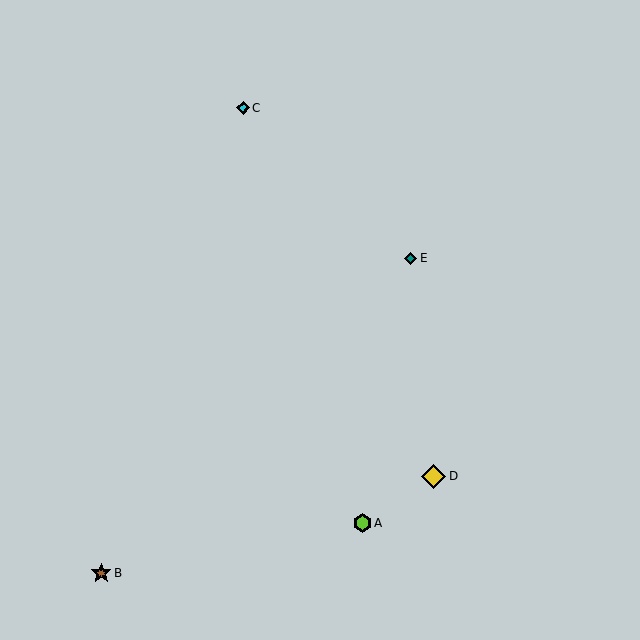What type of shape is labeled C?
Shape C is a cyan diamond.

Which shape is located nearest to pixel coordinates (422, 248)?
The teal diamond (labeled E) at (411, 258) is nearest to that location.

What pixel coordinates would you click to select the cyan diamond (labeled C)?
Click at (243, 108) to select the cyan diamond C.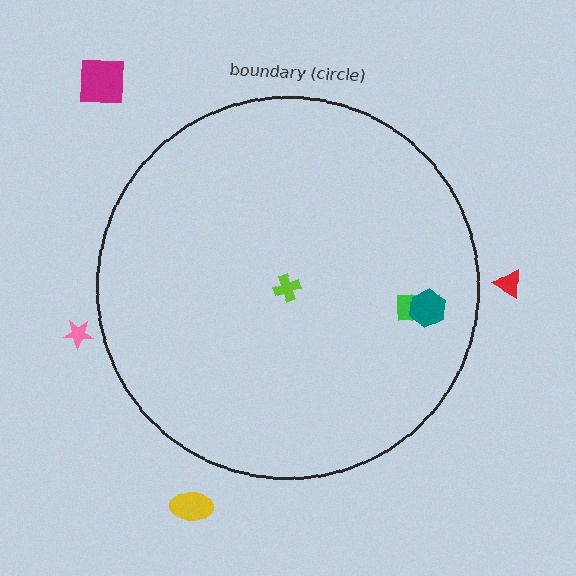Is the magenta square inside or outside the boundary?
Outside.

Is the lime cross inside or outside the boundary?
Inside.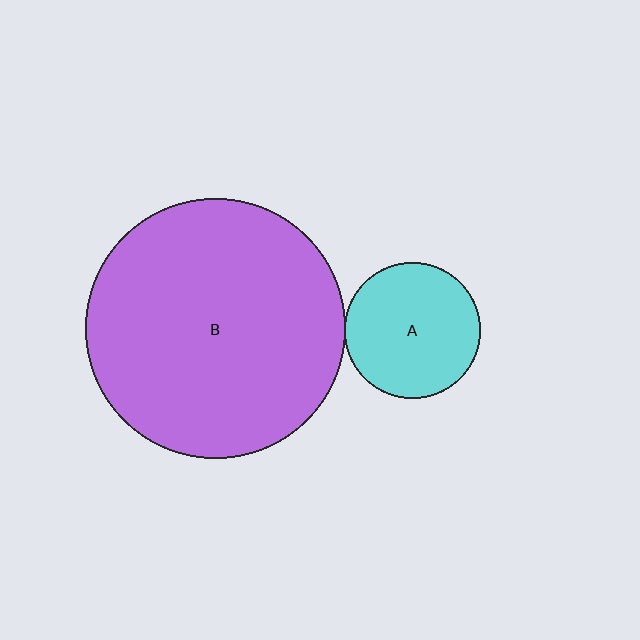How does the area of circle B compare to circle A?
Approximately 3.7 times.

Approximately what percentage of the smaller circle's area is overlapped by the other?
Approximately 5%.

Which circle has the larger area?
Circle B (purple).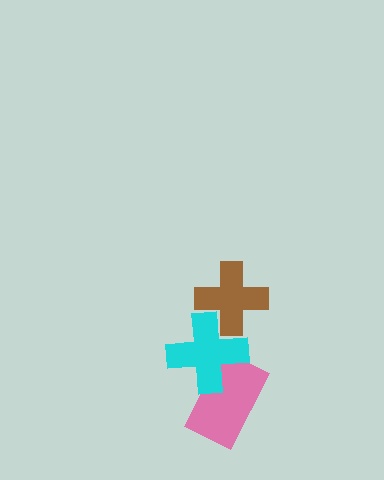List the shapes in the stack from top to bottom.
From top to bottom: the brown cross, the cyan cross, the pink rectangle.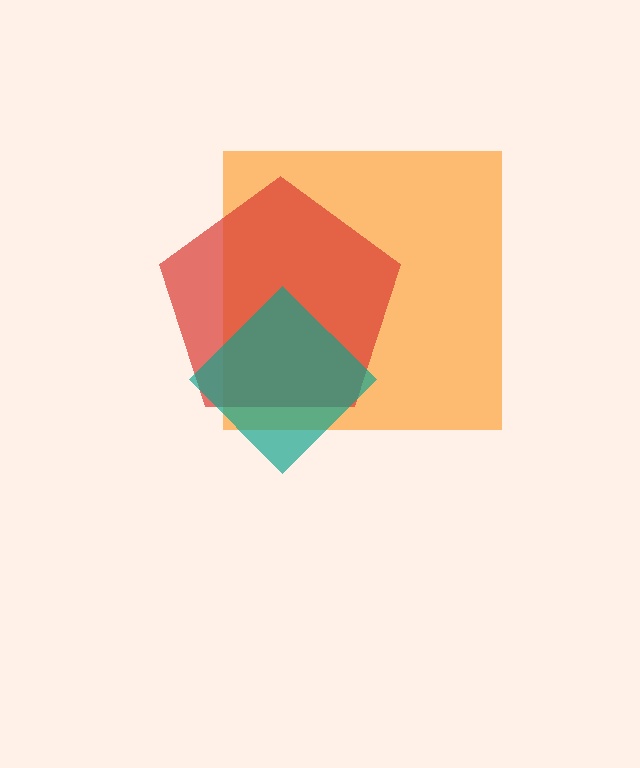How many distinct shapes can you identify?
There are 3 distinct shapes: an orange square, a red pentagon, a teal diamond.